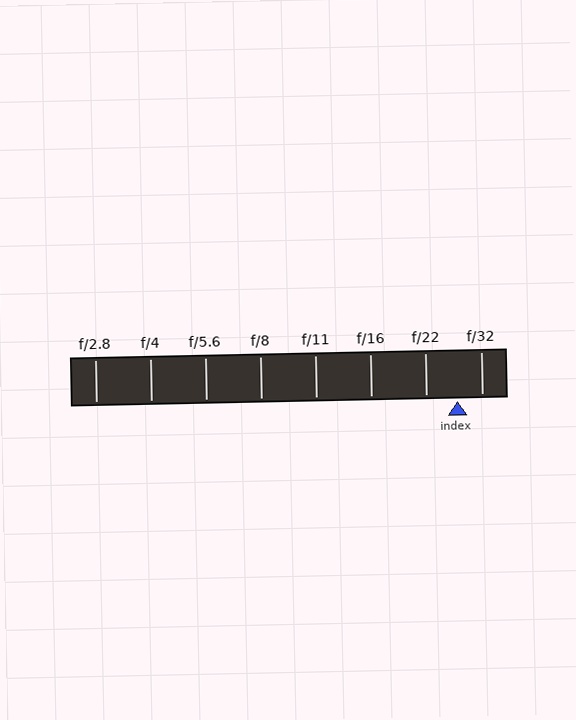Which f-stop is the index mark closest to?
The index mark is closest to f/32.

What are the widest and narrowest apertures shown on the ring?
The widest aperture shown is f/2.8 and the narrowest is f/32.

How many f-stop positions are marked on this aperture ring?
There are 8 f-stop positions marked.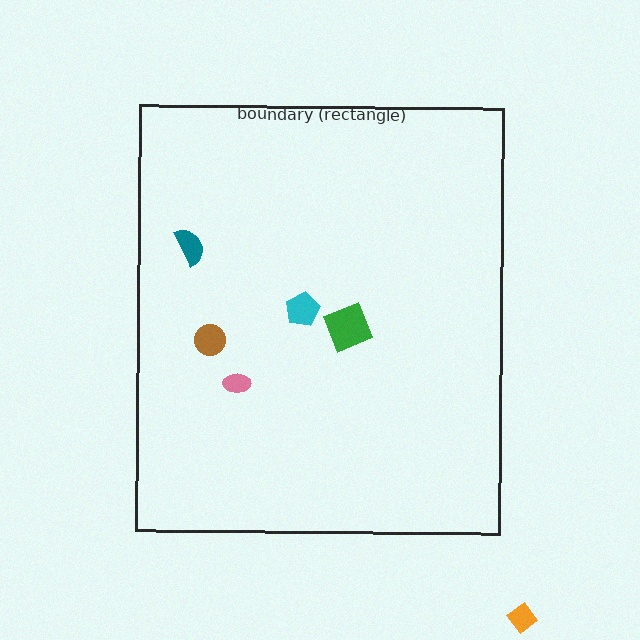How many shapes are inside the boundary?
5 inside, 1 outside.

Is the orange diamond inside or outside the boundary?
Outside.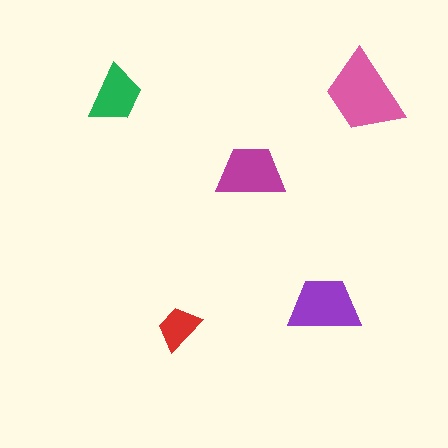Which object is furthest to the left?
The green trapezoid is leftmost.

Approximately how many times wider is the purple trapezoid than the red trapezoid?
About 1.5 times wider.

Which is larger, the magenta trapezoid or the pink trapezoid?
The pink one.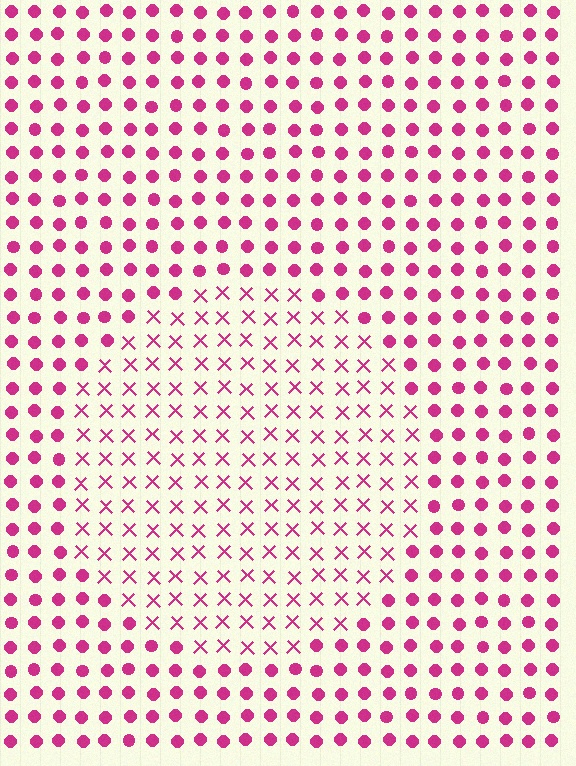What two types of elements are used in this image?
The image uses X marks inside the circle region and circles outside it.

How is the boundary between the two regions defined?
The boundary is defined by a change in element shape: X marks inside vs. circles outside. All elements share the same color and spacing.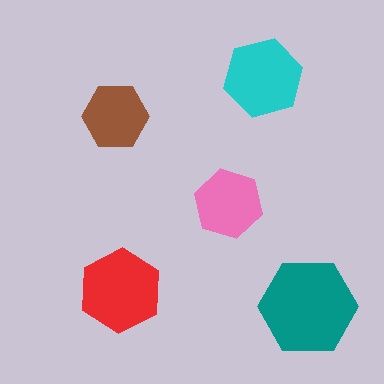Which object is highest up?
The cyan hexagon is topmost.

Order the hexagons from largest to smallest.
the teal one, the red one, the cyan one, the pink one, the brown one.